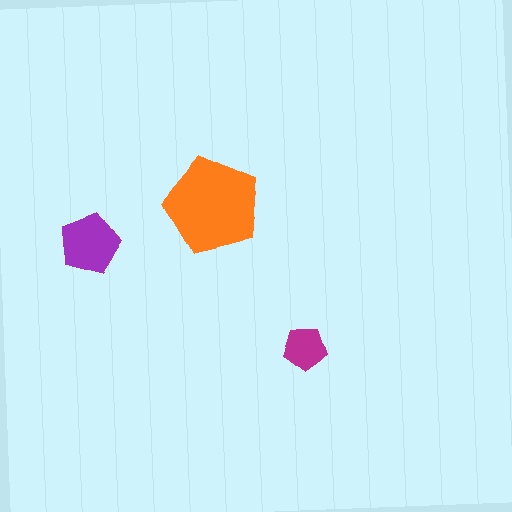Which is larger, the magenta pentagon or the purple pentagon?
The purple one.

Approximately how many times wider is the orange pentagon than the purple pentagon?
About 1.5 times wider.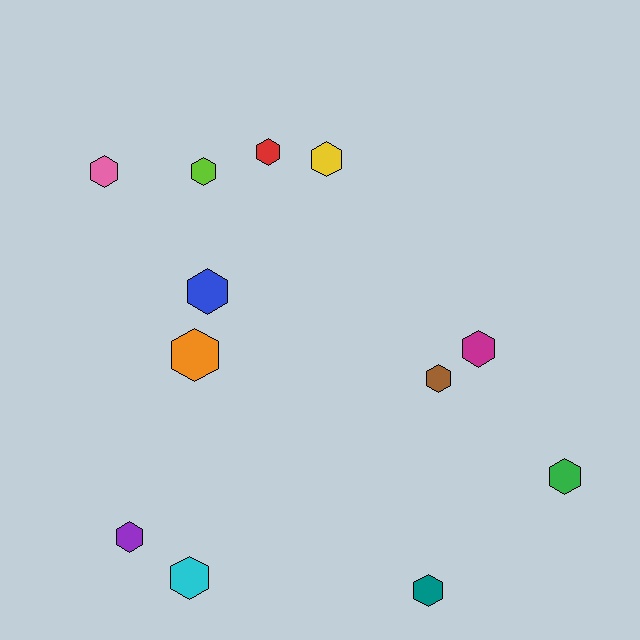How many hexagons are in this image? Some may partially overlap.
There are 12 hexagons.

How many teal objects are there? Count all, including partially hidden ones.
There is 1 teal object.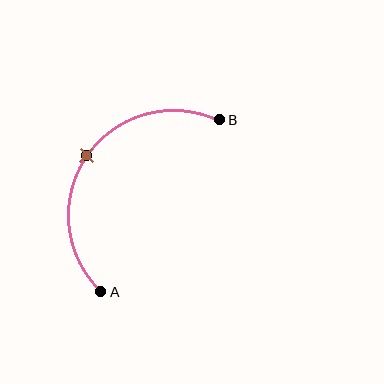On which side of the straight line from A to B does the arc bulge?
The arc bulges above and to the left of the straight line connecting A and B.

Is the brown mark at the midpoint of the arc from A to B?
Yes. The brown mark lies on the arc at equal arc-length from both A and B — it is the arc midpoint.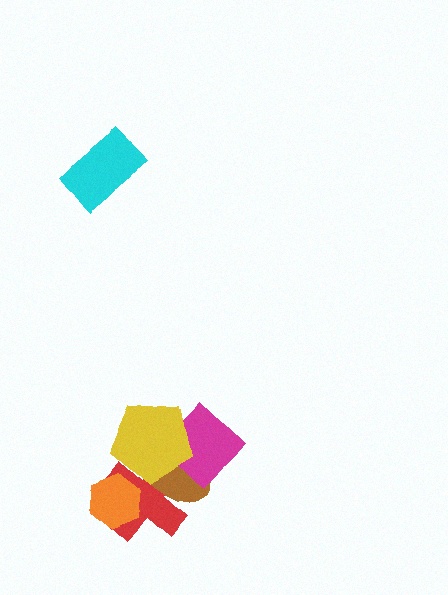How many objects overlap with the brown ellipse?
3 objects overlap with the brown ellipse.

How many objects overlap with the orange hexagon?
1 object overlaps with the orange hexagon.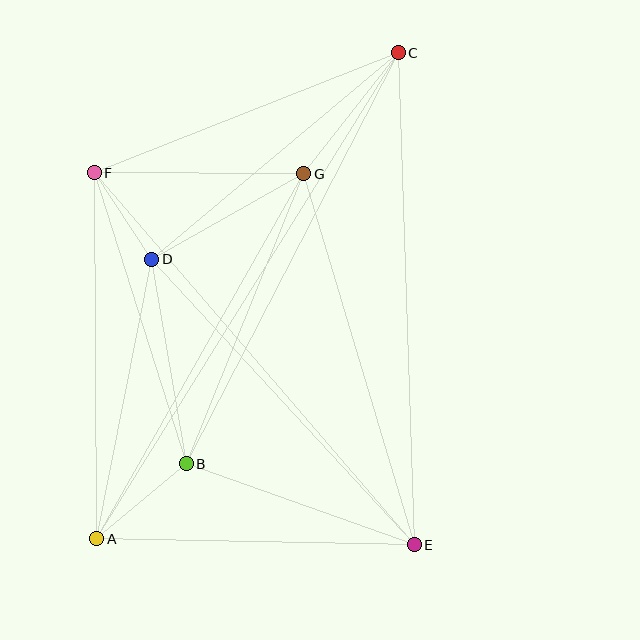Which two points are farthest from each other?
Points A and C are farthest from each other.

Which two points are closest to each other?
Points D and F are closest to each other.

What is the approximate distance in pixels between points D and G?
The distance between D and G is approximately 174 pixels.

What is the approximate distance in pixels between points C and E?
The distance between C and E is approximately 492 pixels.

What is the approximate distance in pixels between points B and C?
The distance between B and C is approximately 462 pixels.